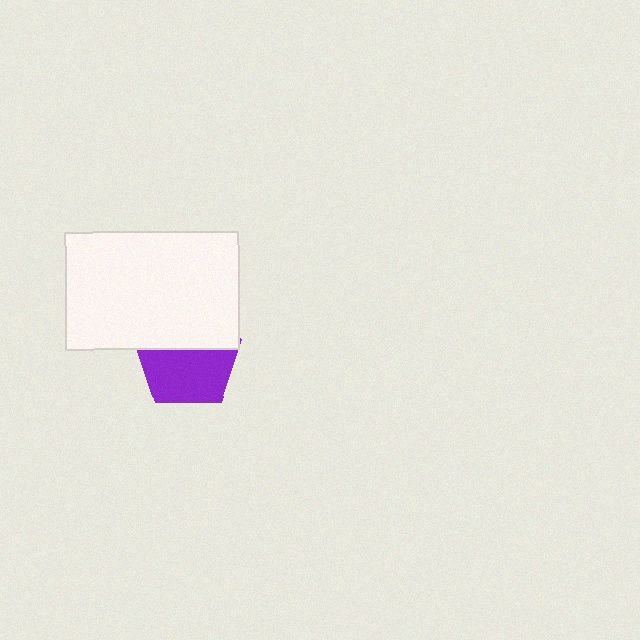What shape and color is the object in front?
The object in front is a white rectangle.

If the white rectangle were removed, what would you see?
You would see the complete purple pentagon.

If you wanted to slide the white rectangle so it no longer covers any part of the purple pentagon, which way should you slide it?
Slide it up — that is the most direct way to separate the two shapes.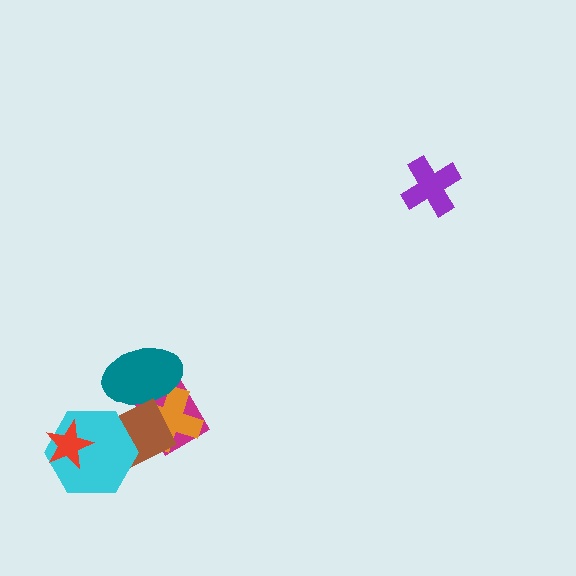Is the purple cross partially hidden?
No, no other shape covers it.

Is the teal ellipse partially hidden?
Yes, it is partially covered by another shape.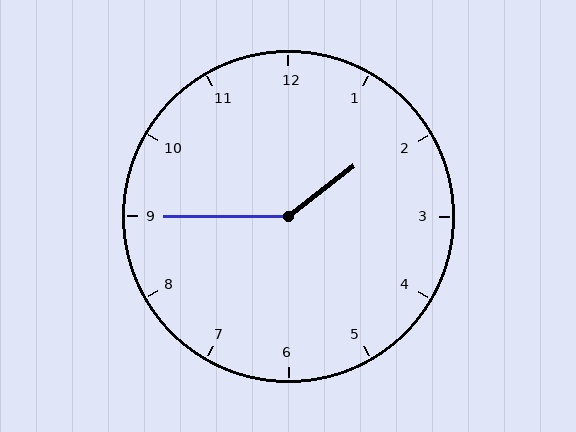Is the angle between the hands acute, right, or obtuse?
It is obtuse.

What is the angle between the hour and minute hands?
Approximately 142 degrees.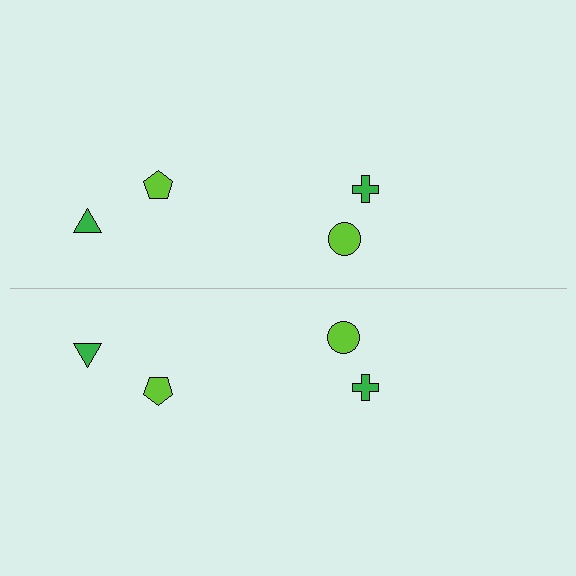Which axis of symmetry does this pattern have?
The pattern has a horizontal axis of symmetry running through the center of the image.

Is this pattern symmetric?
Yes, this pattern has bilateral (reflection) symmetry.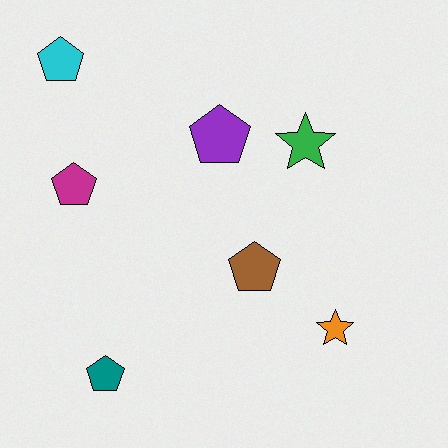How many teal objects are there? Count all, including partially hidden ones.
There is 1 teal object.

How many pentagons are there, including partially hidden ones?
There are 5 pentagons.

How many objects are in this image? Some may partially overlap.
There are 7 objects.